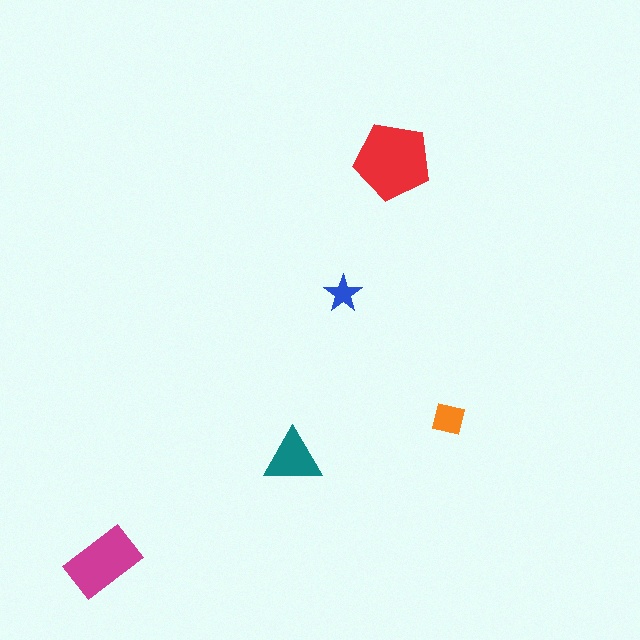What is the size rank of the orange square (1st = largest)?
4th.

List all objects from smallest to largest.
The blue star, the orange square, the teal triangle, the magenta rectangle, the red pentagon.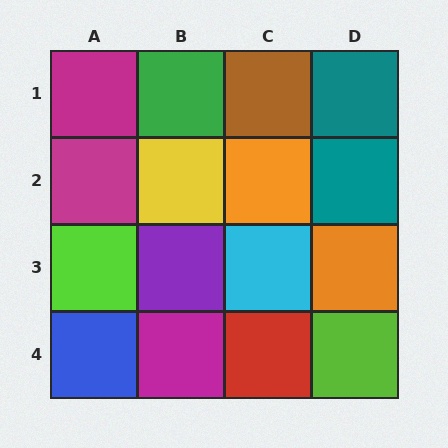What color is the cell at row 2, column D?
Teal.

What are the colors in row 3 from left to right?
Lime, purple, cyan, orange.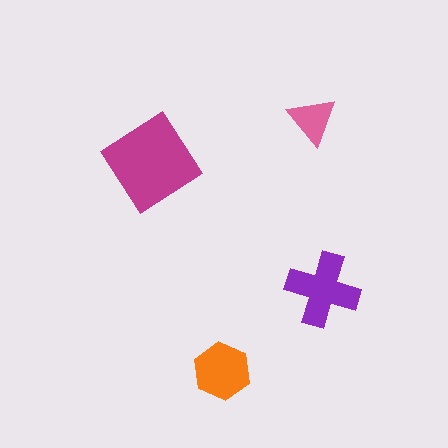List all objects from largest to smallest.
The magenta diamond, the purple cross, the orange hexagon, the pink triangle.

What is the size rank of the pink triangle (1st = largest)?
4th.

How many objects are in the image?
There are 4 objects in the image.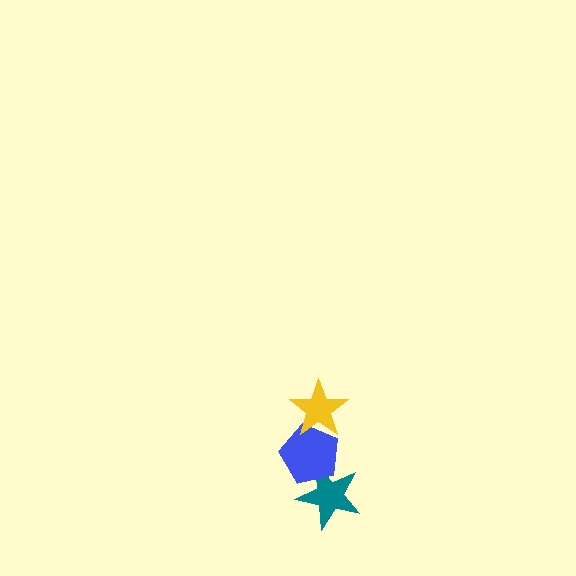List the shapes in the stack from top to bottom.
From top to bottom: the yellow star, the blue pentagon, the teal star.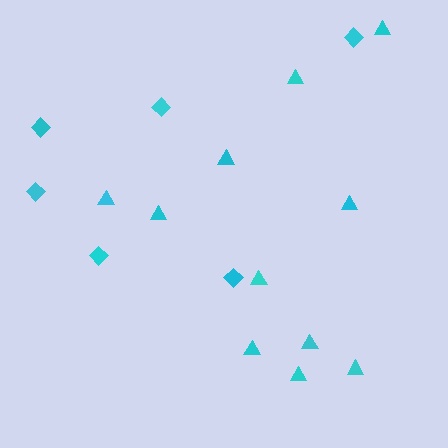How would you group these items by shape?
There are 2 groups: one group of triangles (11) and one group of diamonds (6).